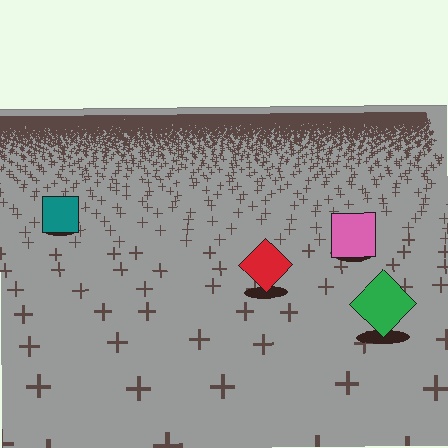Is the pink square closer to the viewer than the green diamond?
No. The green diamond is closer — you can tell from the texture gradient: the ground texture is coarser near it.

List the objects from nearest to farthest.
From nearest to farthest: the green diamond, the red diamond, the pink square, the teal square.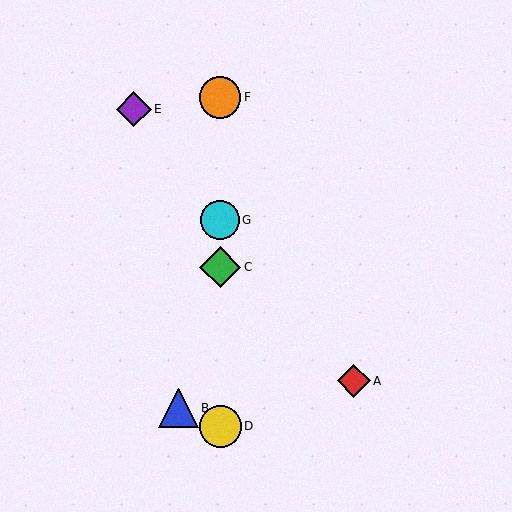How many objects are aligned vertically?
4 objects (C, D, F, G) are aligned vertically.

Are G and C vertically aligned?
Yes, both are at x≈220.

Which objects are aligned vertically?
Objects C, D, F, G are aligned vertically.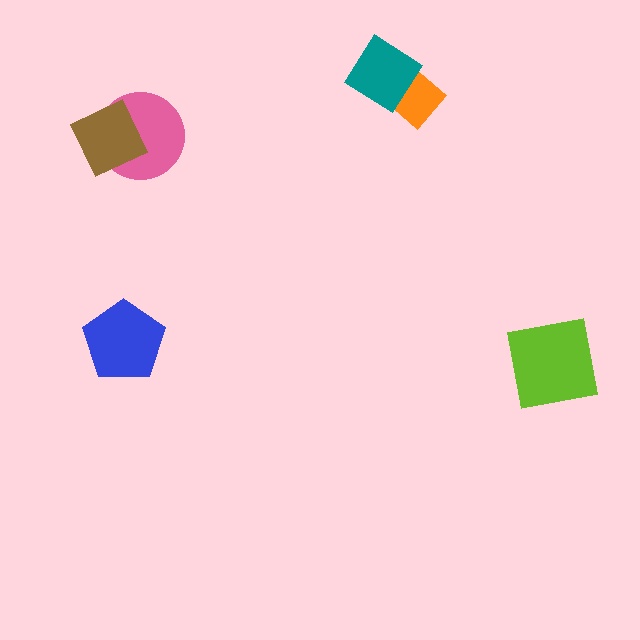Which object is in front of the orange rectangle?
The teal diamond is in front of the orange rectangle.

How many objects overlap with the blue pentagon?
0 objects overlap with the blue pentagon.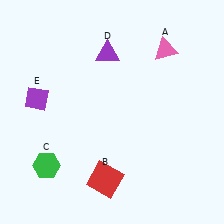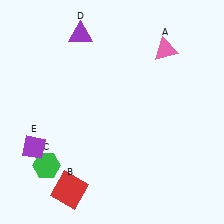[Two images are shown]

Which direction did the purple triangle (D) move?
The purple triangle (D) moved left.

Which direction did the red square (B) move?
The red square (B) moved left.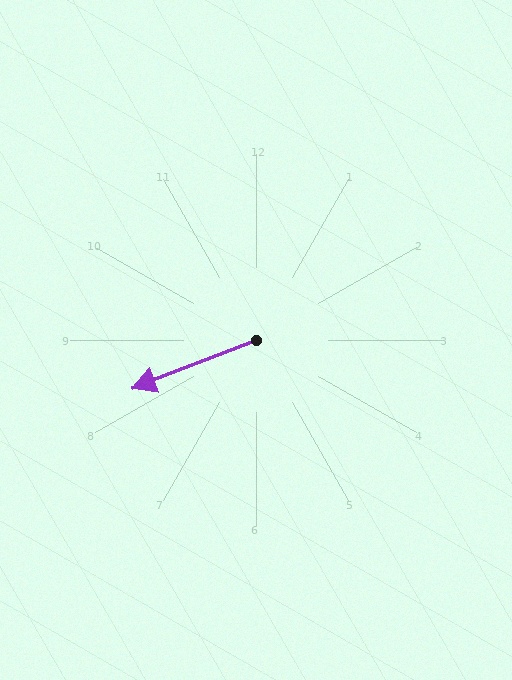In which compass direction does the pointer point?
West.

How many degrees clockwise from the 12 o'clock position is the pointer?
Approximately 249 degrees.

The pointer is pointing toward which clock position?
Roughly 8 o'clock.